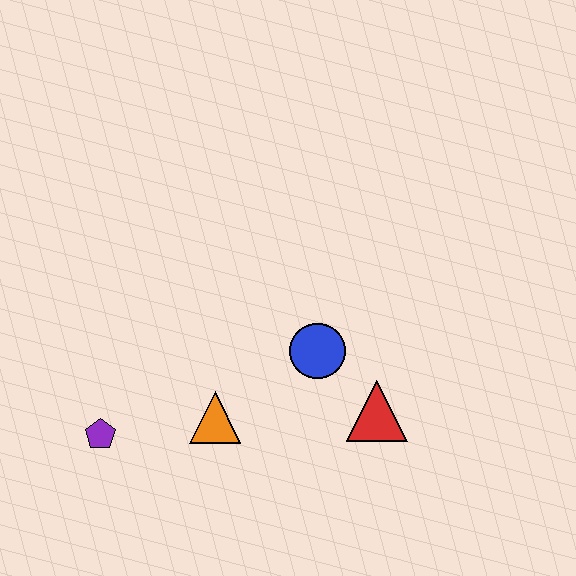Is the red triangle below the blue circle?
Yes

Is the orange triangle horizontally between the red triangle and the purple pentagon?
Yes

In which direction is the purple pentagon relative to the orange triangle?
The purple pentagon is to the left of the orange triangle.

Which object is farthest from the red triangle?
The purple pentagon is farthest from the red triangle.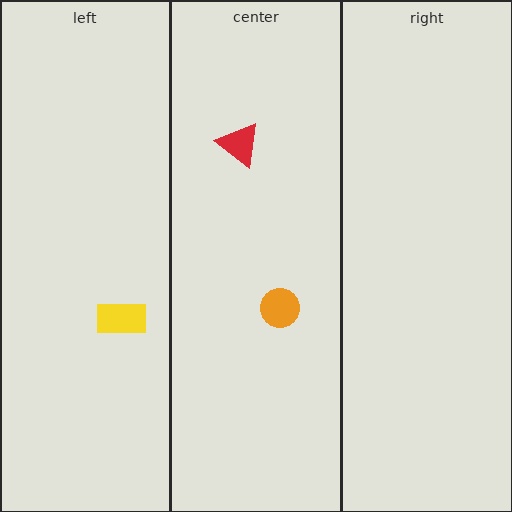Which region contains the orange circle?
The center region.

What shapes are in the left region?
The yellow rectangle.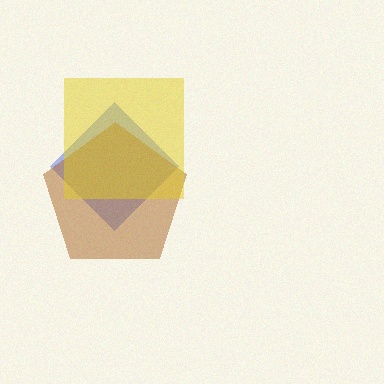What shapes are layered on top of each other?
The layered shapes are: a blue diamond, a brown pentagon, a yellow square.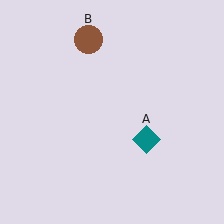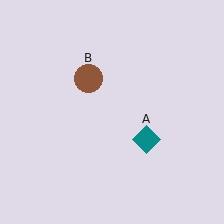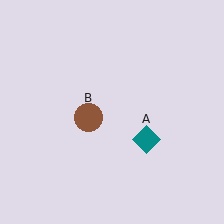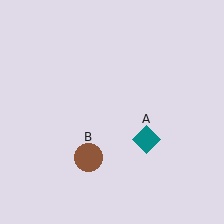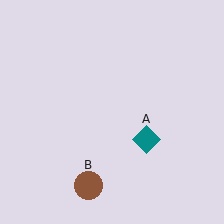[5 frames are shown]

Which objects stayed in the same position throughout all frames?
Teal diamond (object A) remained stationary.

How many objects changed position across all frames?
1 object changed position: brown circle (object B).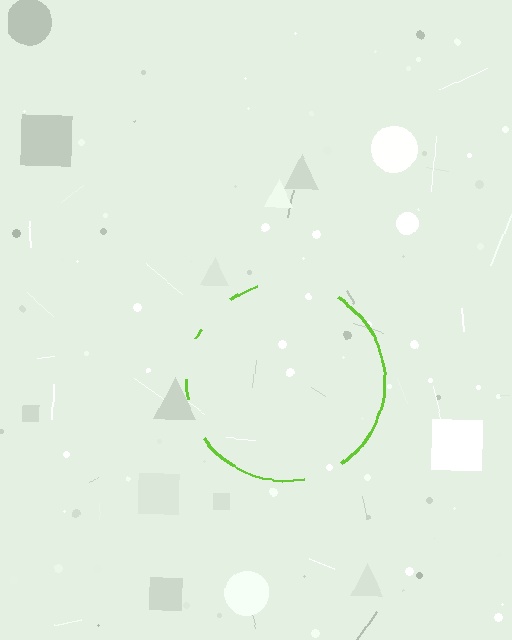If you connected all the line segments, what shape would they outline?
They would outline a circle.